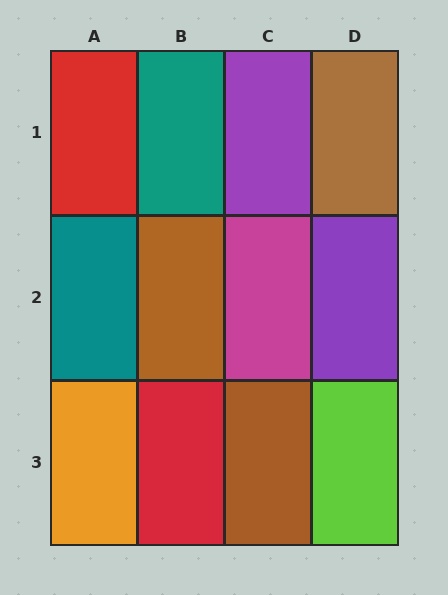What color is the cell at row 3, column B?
Red.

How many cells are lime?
1 cell is lime.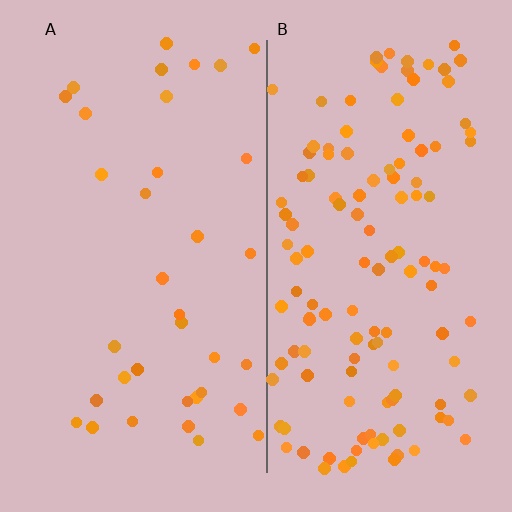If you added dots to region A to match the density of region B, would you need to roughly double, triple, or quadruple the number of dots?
Approximately triple.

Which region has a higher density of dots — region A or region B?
B (the right).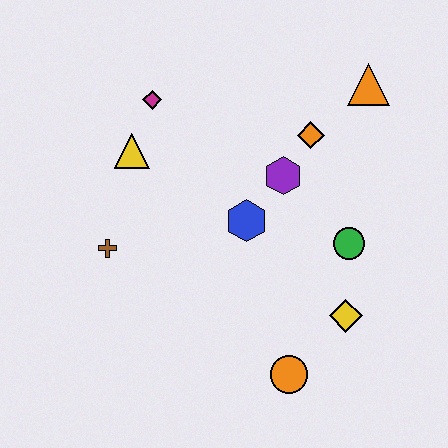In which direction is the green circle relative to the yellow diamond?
The green circle is above the yellow diamond.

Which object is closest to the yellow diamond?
The green circle is closest to the yellow diamond.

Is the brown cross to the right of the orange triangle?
No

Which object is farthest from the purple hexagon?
The orange circle is farthest from the purple hexagon.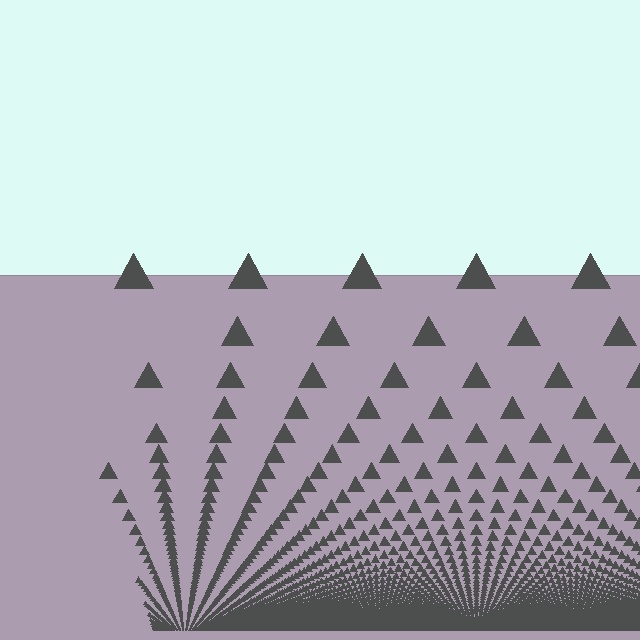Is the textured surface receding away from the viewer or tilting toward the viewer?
The surface appears to tilt toward the viewer. Texture elements get larger and sparser toward the top.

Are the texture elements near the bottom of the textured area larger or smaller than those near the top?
Smaller. The gradient is inverted — elements near the bottom are smaller and denser.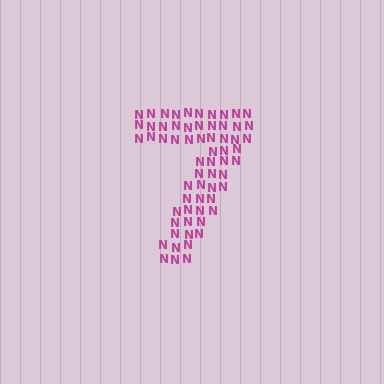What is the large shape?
The large shape is the digit 7.